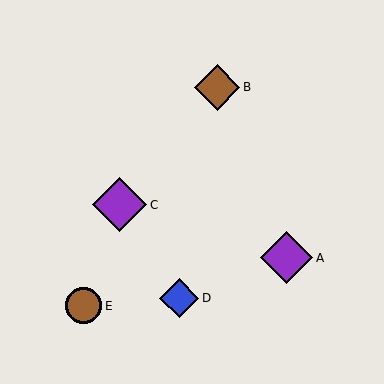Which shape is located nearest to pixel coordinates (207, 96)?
The brown diamond (labeled B) at (217, 87) is nearest to that location.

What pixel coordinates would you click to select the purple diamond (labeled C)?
Click at (120, 205) to select the purple diamond C.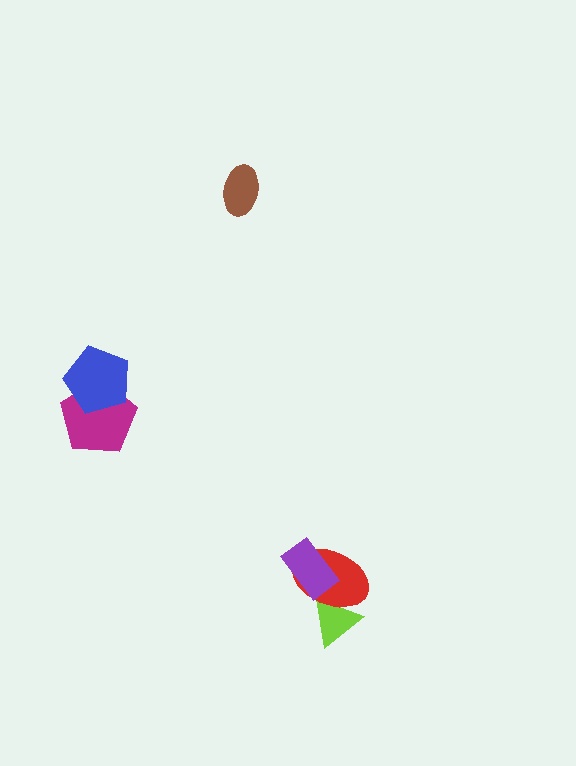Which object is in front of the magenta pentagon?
The blue pentagon is in front of the magenta pentagon.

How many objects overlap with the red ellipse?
2 objects overlap with the red ellipse.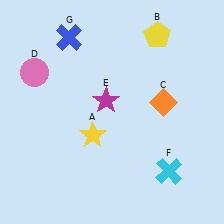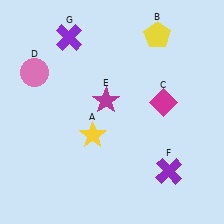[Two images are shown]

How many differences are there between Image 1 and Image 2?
There are 3 differences between the two images.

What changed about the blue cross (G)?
In Image 1, G is blue. In Image 2, it changed to purple.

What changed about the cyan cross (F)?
In Image 1, F is cyan. In Image 2, it changed to purple.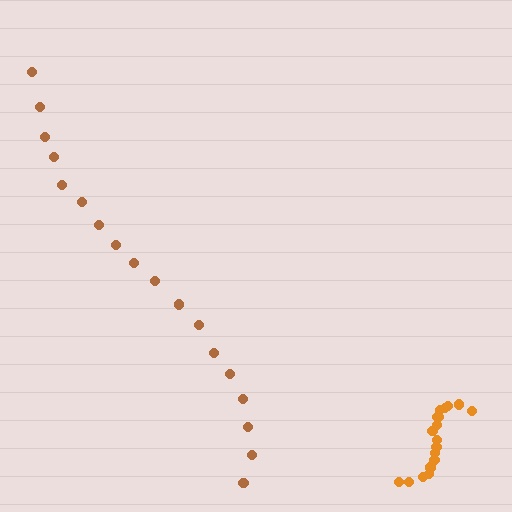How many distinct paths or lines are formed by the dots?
There are 2 distinct paths.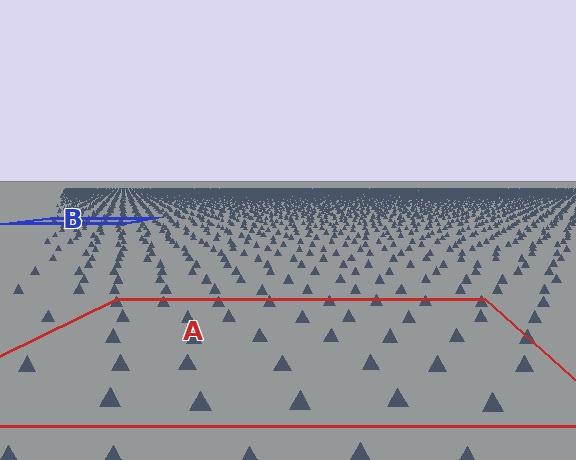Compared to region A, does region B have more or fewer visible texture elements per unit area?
Region B has more texture elements per unit area — they are packed more densely because it is farther away.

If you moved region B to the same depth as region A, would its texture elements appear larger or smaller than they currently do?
They would appear larger. At a closer depth, the same texture elements are projected at a bigger on-screen size.